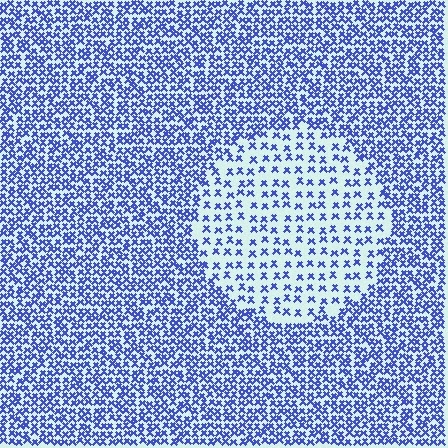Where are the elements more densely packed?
The elements are more densely packed outside the circle boundary.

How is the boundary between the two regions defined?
The boundary is defined by a change in element density (approximately 2.3x ratio). All elements are the same color, size, and shape.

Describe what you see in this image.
The image contains small blue elements arranged at two different densities. A circle-shaped region is visible where the elements are less densely packed than the surrounding area.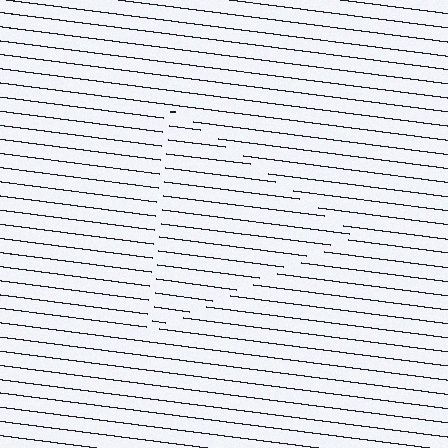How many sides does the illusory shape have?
3 sides — the line-ends trace a triangle.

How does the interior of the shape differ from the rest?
The interior of the shape contains the same grating, shifted by half a period — the contour is defined by the phase discontinuity where line-ends from the inner and outer gratings abut.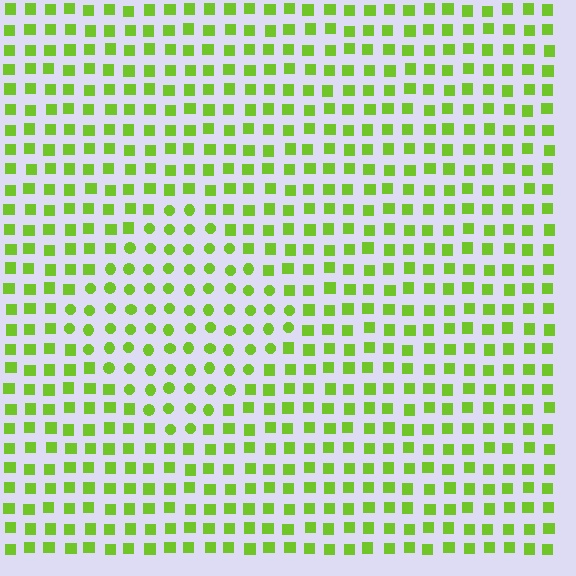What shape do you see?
I see a diamond.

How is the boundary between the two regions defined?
The boundary is defined by a change in element shape: circles inside vs. squares outside. All elements share the same color and spacing.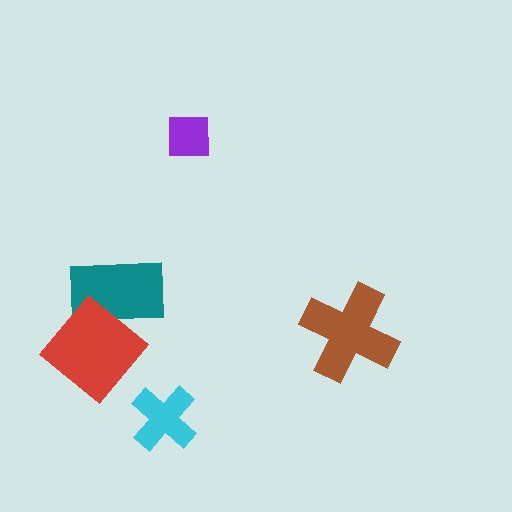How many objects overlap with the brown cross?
0 objects overlap with the brown cross.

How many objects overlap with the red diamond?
1 object overlaps with the red diamond.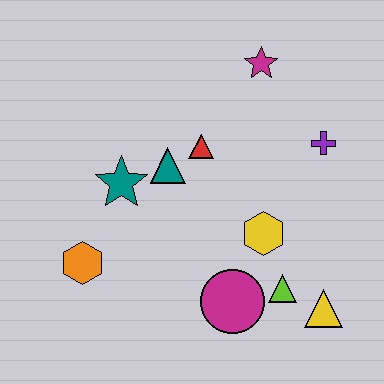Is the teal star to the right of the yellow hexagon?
No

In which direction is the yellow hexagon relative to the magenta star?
The yellow hexagon is below the magenta star.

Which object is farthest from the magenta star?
The orange hexagon is farthest from the magenta star.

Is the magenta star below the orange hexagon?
No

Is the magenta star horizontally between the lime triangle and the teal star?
Yes